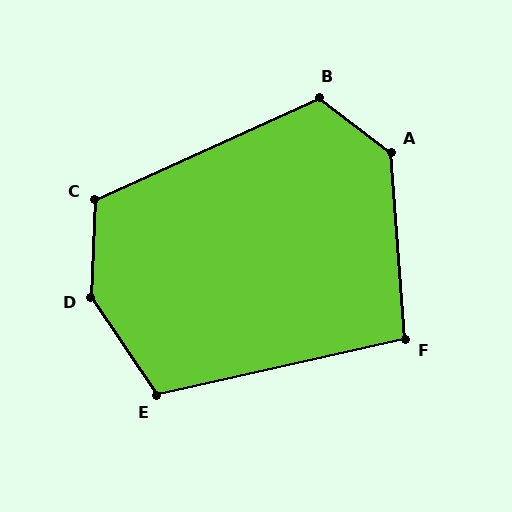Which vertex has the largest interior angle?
D, at approximately 143 degrees.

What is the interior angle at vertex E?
Approximately 112 degrees (obtuse).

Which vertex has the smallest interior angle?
F, at approximately 99 degrees.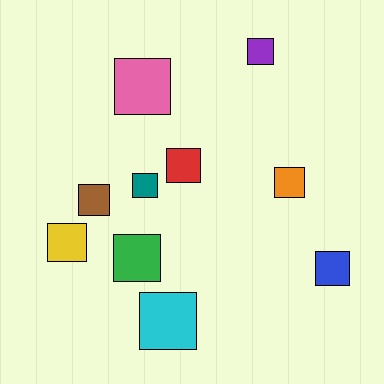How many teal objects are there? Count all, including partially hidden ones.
There is 1 teal object.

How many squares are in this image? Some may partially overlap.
There are 10 squares.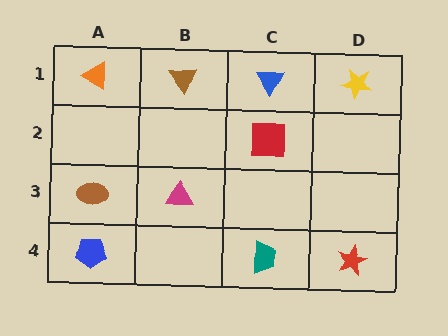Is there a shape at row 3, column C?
No, that cell is empty.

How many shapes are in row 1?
4 shapes.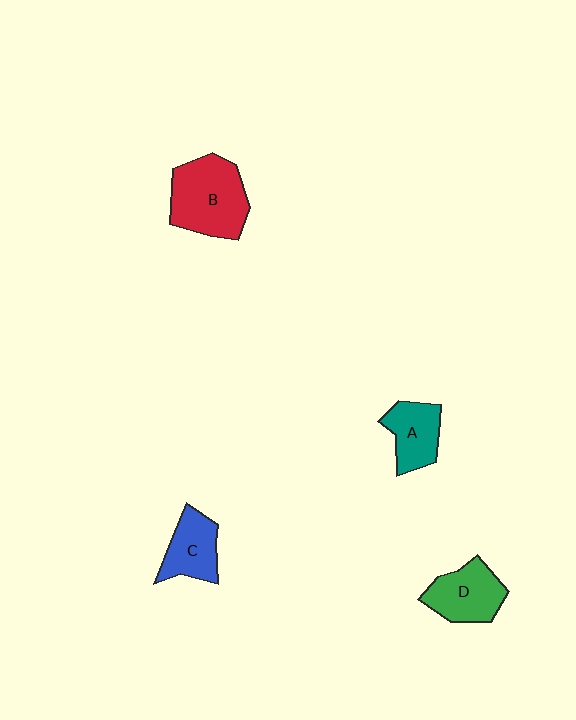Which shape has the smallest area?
Shape A (teal).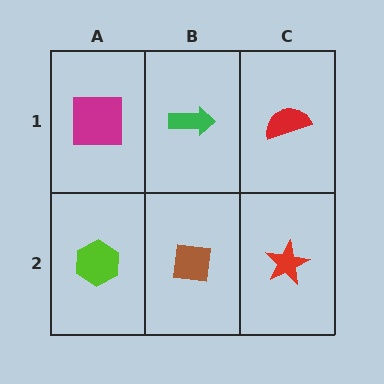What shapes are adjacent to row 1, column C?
A red star (row 2, column C), a green arrow (row 1, column B).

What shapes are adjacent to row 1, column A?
A lime hexagon (row 2, column A), a green arrow (row 1, column B).